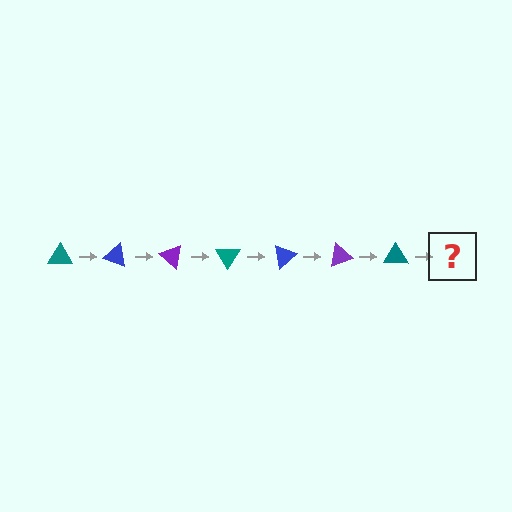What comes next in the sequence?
The next element should be a blue triangle, rotated 140 degrees from the start.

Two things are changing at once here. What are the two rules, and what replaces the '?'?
The two rules are that it rotates 20 degrees each step and the color cycles through teal, blue, and purple. The '?' should be a blue triangle, rotated 140 degrees from the start.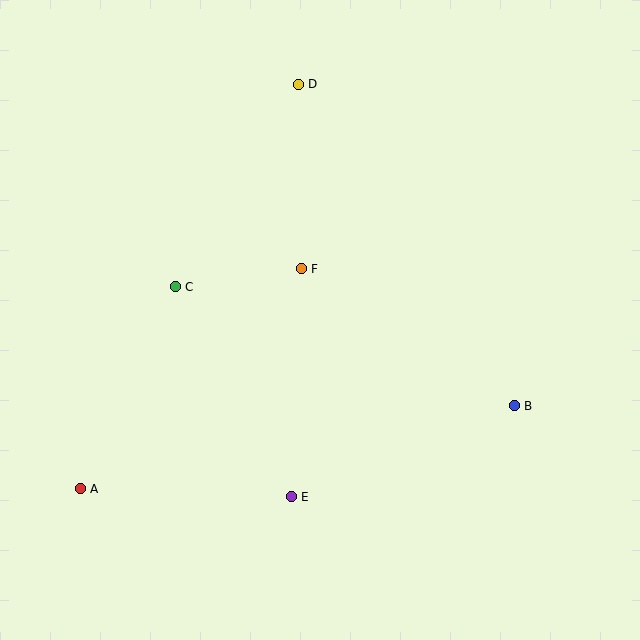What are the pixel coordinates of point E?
Point E is at (291, 497).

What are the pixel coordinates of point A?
Point A is at (80, 489).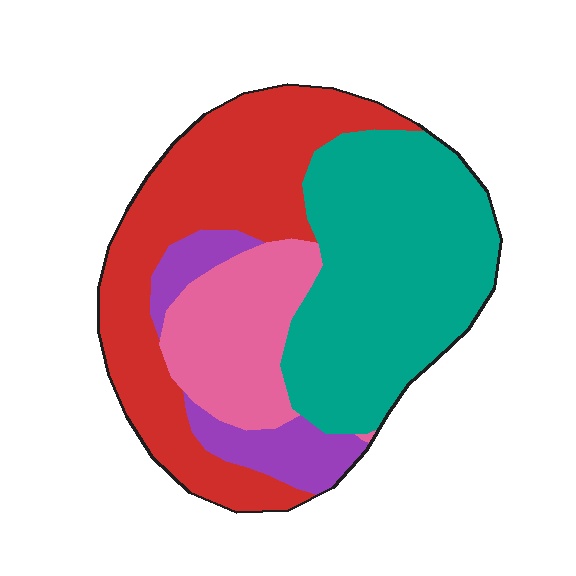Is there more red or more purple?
Red.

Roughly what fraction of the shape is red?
Red covers roughly 35% of the shape.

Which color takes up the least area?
Purple, at roughly 10%.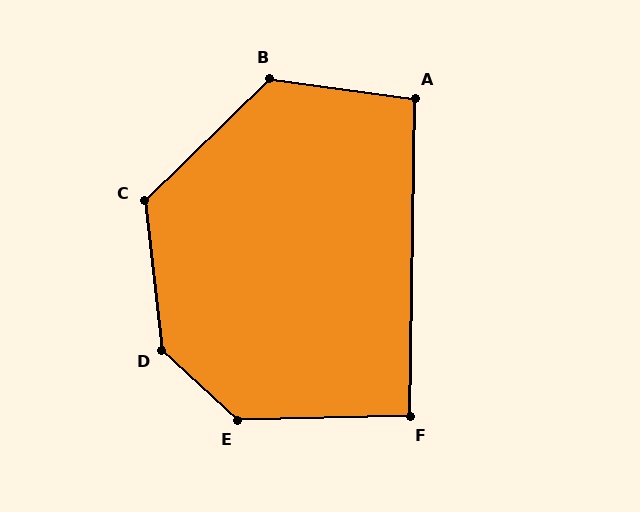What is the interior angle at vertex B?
Approximately 128 degrees (obtuse).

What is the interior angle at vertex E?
Approximately 136 degrees (obtuse).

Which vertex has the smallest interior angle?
F, at approximately 92 degrees.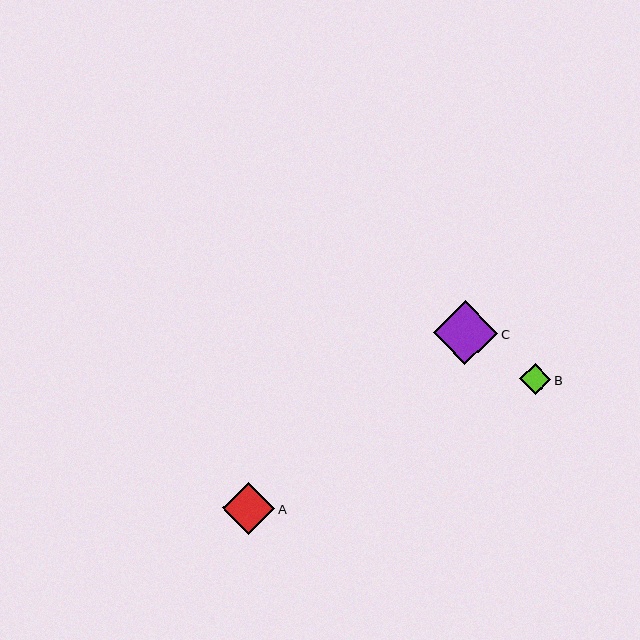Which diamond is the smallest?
Diamond B is the smallest with a size of approximately 31 pixels.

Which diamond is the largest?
Diamond C is the largest with a size of approximately 64 pixels.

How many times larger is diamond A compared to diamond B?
Diamond A is approximately 1.7 times the size of diamond B.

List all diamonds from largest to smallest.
From largest to smallest: C, A, B.